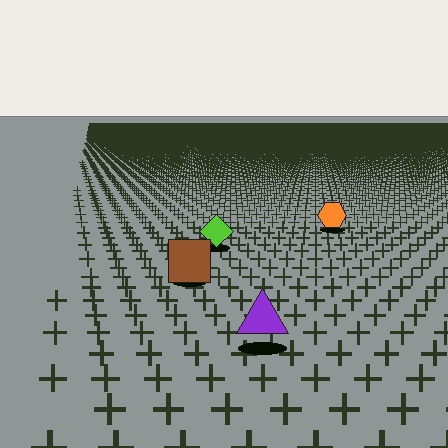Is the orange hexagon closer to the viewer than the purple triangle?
No. The purple triangle is closer — you can tell from the texture gradient: the ground texture is coarser near it.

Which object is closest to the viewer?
The purple triangle is closest. The texture marks near it are larger and more spread out.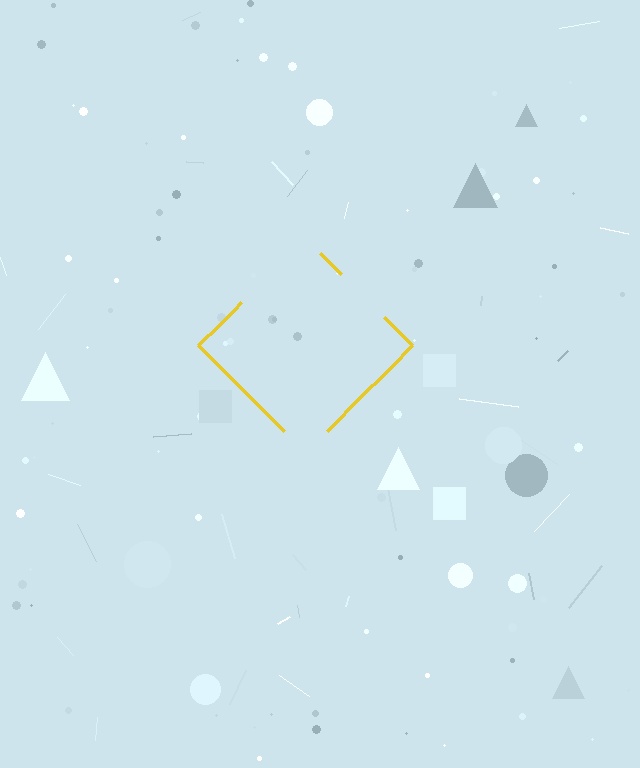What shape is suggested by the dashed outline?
The dashed outline suggests a diamond.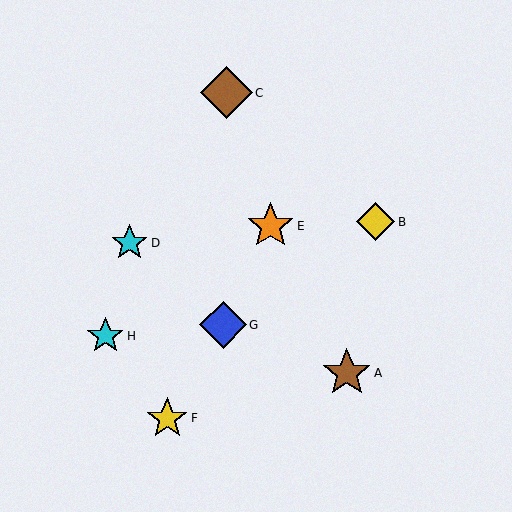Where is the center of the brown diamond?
The center of the brown diamond is at (226, 93).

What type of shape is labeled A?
Shape A is a brown star.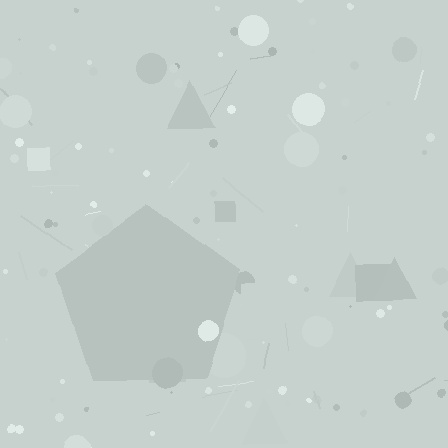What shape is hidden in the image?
A pentagon is hidden in the image.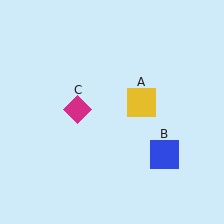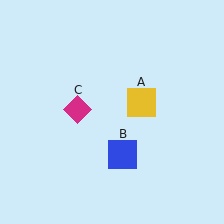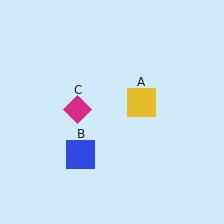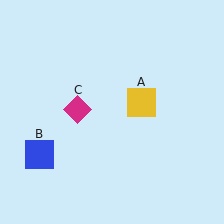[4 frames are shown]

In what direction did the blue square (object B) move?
The blue square (object B) moved left.